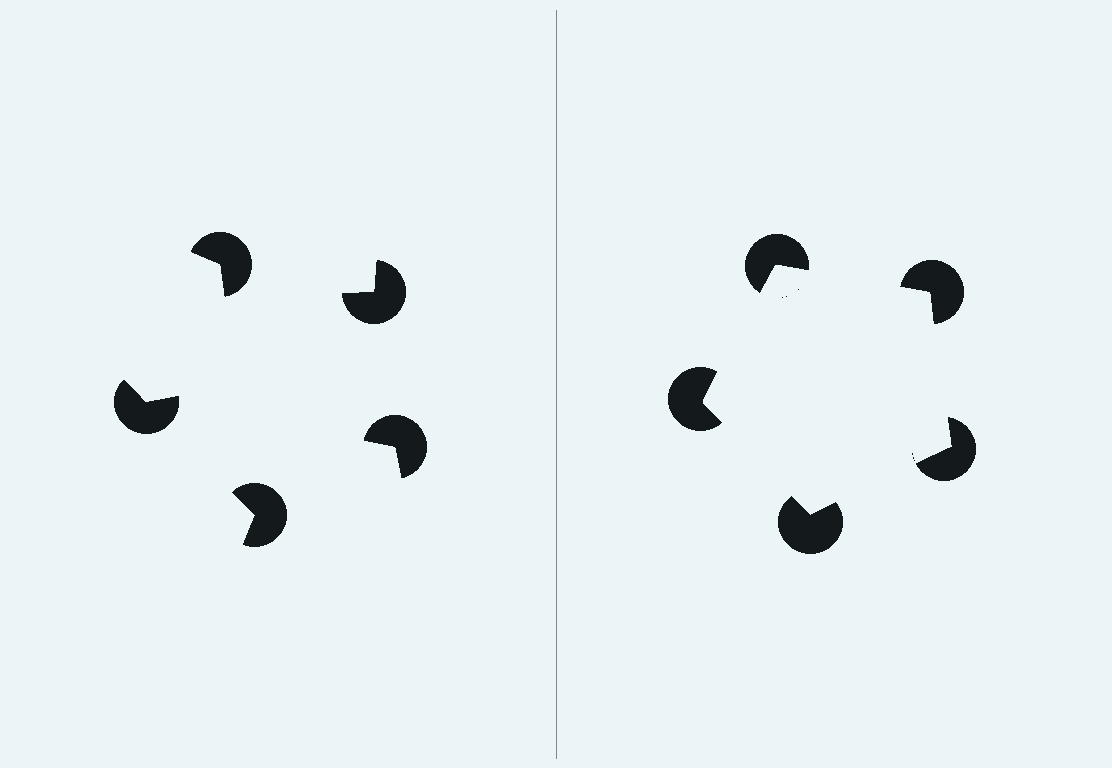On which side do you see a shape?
An illusory pentagon appears on the right side. On the left side the wedge cuts are rotated, so no coherent shape forms.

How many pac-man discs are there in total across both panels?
10 — 5 on each side.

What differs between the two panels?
The pac-man discs are positioned identically on both sides; only the wedge orientations differ. On the right they align to a pentagon; on the left they are misaligned.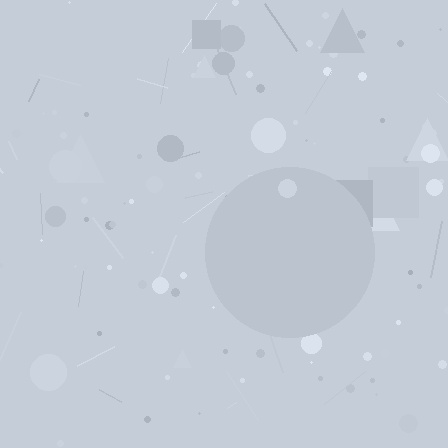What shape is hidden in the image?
A circle is hidden in the image.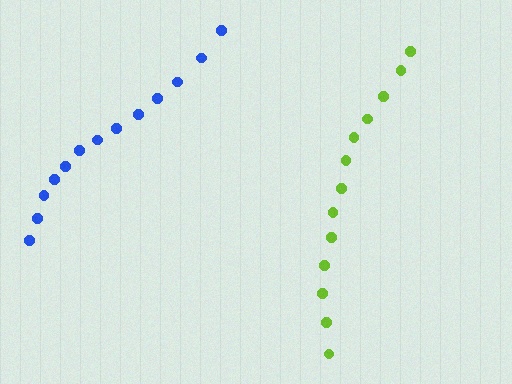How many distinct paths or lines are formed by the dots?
There are 2 distinct paths.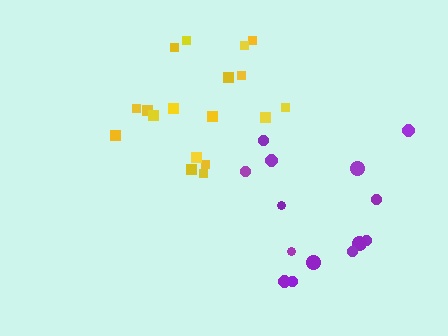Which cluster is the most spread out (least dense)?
Yellow.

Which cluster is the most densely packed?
Purple.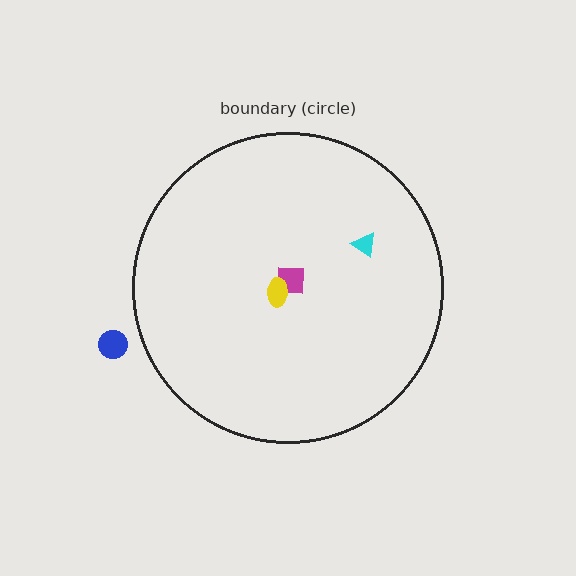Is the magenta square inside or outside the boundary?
Inside.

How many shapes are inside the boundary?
3 inside, 1 outside.